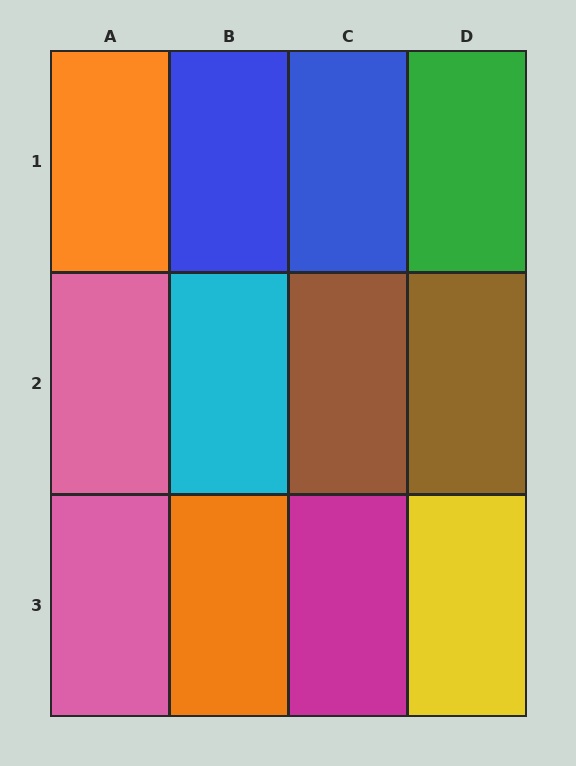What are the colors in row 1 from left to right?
Orange, blue, blue, green.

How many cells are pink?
2 cells are pink.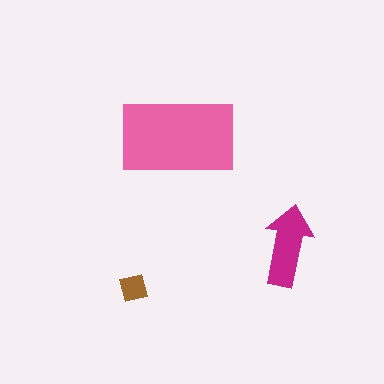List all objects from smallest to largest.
The brown square, the magenta arrow, the pink rectangle.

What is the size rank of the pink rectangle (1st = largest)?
1st.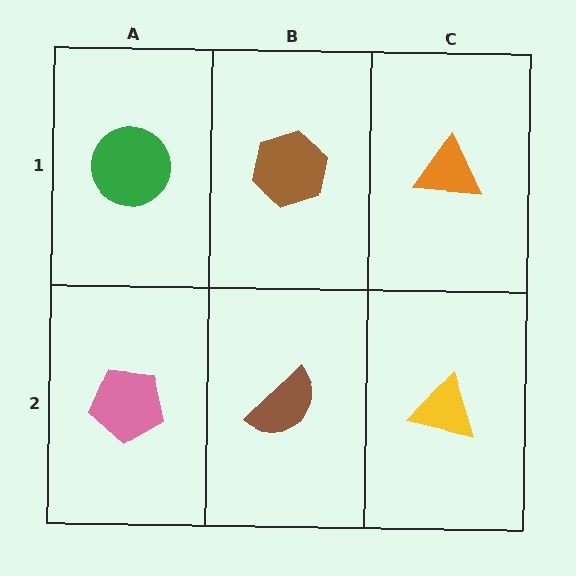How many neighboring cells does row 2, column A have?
2.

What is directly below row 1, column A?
A pink pentagon.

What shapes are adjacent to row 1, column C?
A yellow triangle (row 2, column C), a brown hexagon (row 1, column B).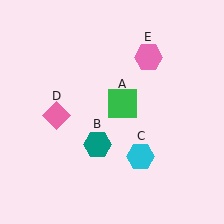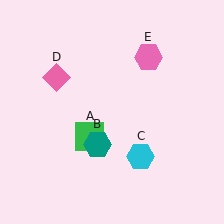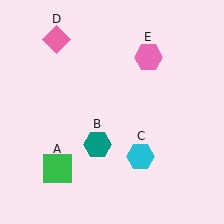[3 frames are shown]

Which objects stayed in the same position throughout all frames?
Teal hexagon (object B) and cyan hexagon (object C) and pink hexagon (object E) remained stationary.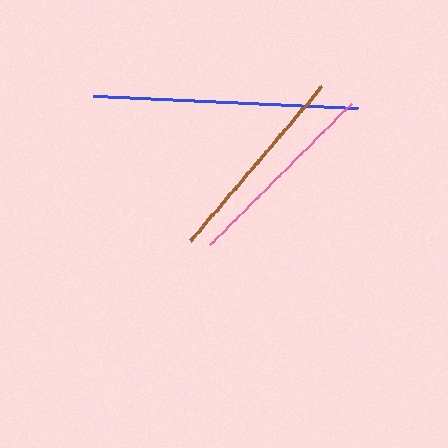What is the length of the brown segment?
The brown segment is approximately 202 pixels long.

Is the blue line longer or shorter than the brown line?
The blue line is longer than the brown line.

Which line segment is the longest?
The blue line is the longest at approximately 265 pixels.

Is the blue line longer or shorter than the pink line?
The blue line is longer than the pink line.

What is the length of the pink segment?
The pink segment is approximately 200 pixels long.